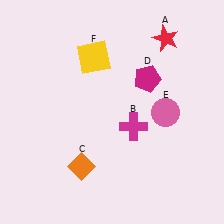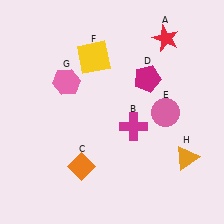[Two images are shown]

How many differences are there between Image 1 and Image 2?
There are 2 differences between the two images.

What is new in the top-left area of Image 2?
A pink hexagon (G) was added in the top-left area of Image 2.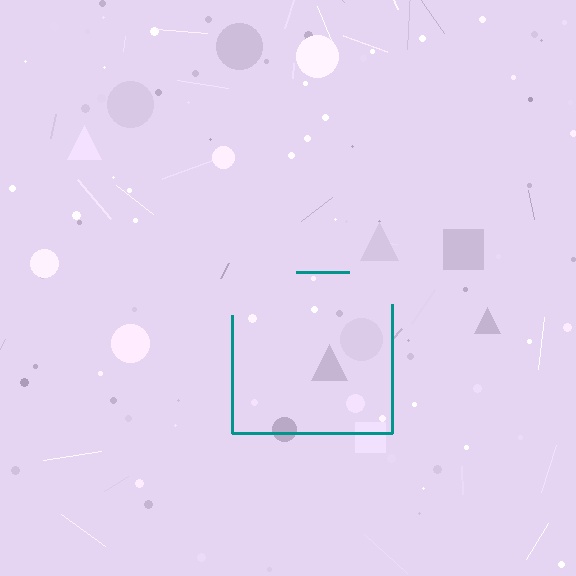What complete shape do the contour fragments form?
The contour fragments form a square.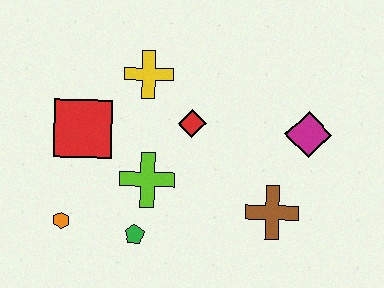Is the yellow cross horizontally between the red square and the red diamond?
Yes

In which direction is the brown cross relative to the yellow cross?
The brown cross is below the yellow cross.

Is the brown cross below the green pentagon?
No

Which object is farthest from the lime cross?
The magenta diamond is farthest from the lime cross.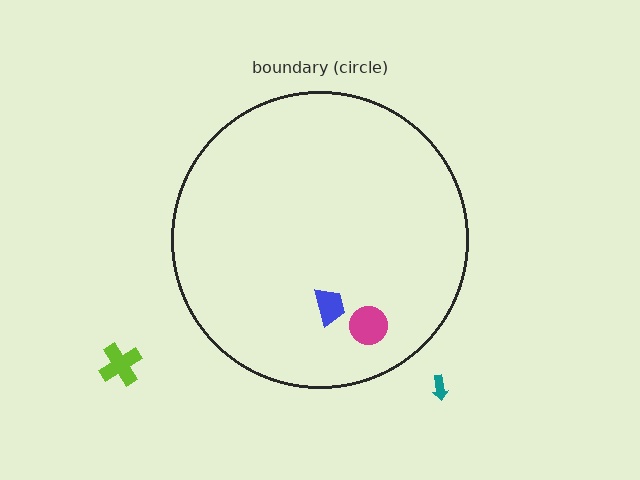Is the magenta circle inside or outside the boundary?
Inside.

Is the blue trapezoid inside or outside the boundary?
Inside.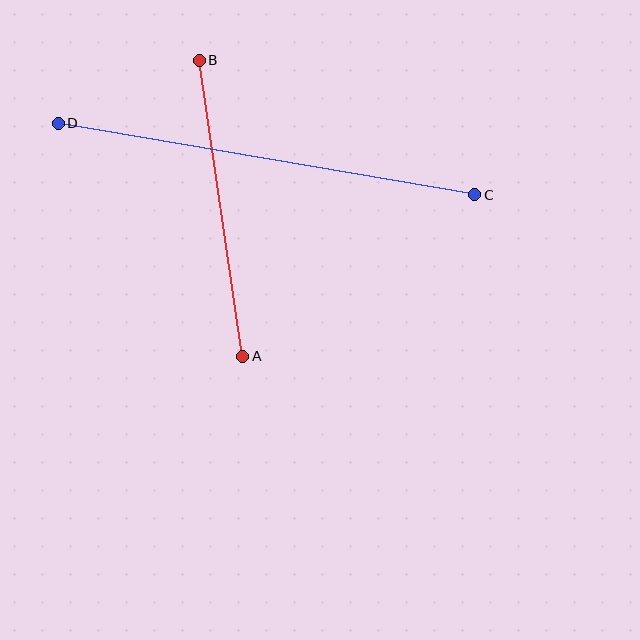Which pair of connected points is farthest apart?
Points C and D are farthest apart.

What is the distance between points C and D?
The distance is approximately 423 pixels.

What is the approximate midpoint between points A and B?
The midpoint is at approximately (221, 208) pixels.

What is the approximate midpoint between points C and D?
The midpoint is at approximately (266, 159) pixels.